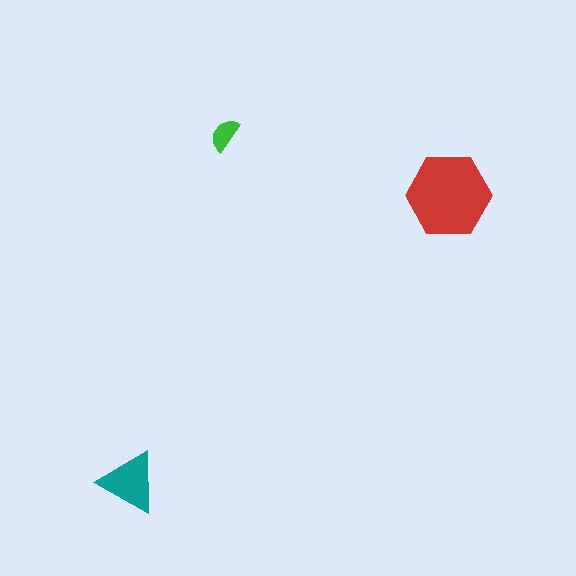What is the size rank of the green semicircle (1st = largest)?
3rd.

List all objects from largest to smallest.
The red hexagon, the teal triangle, the green semicircle.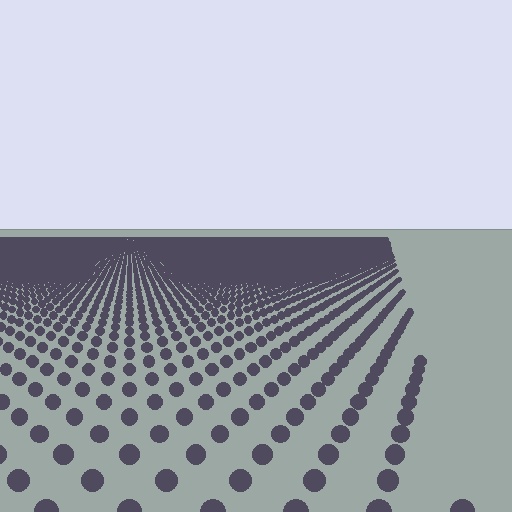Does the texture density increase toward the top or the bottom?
Density increases toward the top.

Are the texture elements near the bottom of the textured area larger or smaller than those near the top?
Larger. Near the bottom, elements are closer to the viewer and appear at a bigger on-screen size.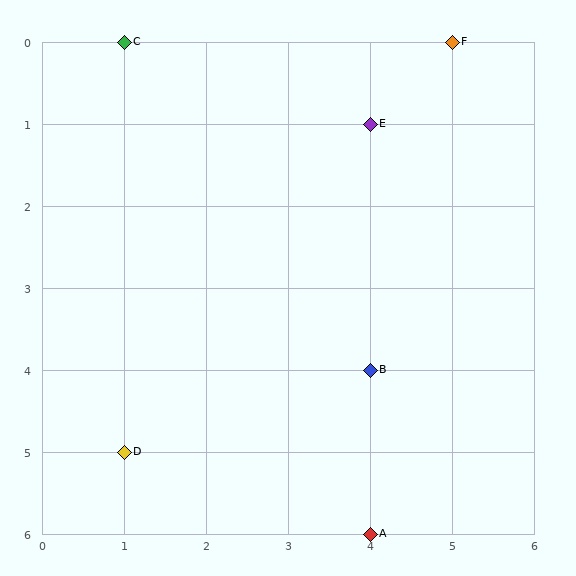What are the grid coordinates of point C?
Point C is at grid coordinates (1, 0).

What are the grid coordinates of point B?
Point B is at grid coordinates (4, 4).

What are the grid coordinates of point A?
Point A is at grid coordinates (4, 6).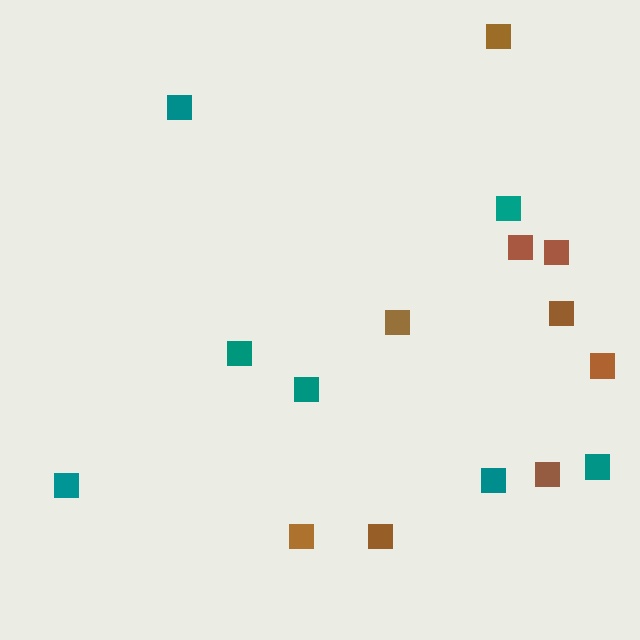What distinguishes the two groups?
There are 2 groups: one group of brown squares (9) and one group of teal squares (7).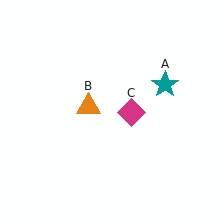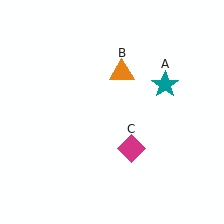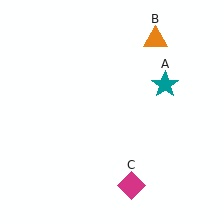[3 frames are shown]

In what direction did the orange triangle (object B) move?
The orange triangle (object B) moved up and to the right.